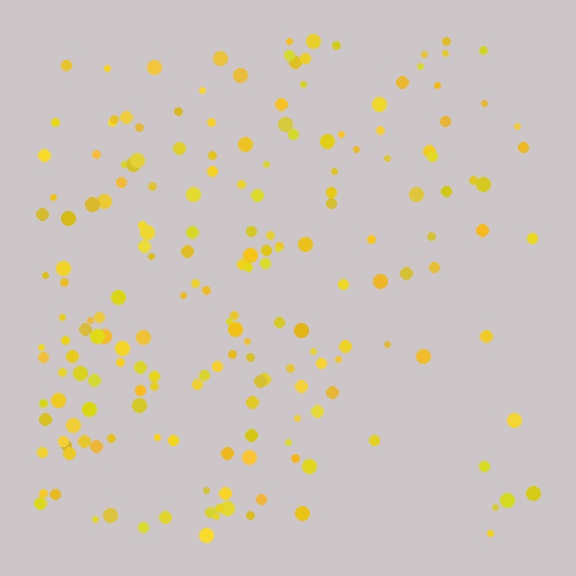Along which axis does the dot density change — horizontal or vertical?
Horizontal.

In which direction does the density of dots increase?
From right to left, with the left side densest.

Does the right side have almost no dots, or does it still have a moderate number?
Still a moderate number, just noticeably fewer than the left.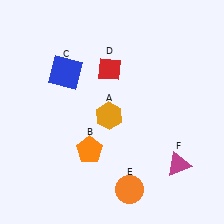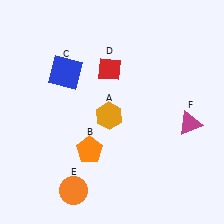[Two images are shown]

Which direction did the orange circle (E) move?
The orange circle (E) moved left.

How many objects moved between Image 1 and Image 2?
2 objects moved between the two images.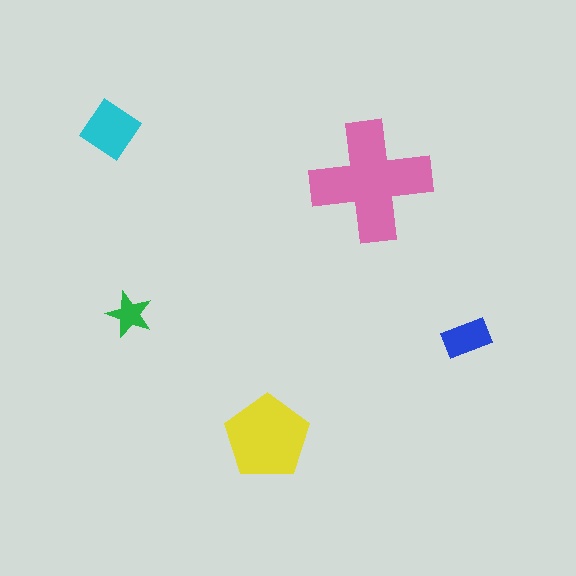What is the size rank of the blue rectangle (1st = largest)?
4th.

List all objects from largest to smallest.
The pink cross, the yellow pentagon, the cyan diamond, the blue rectangle, the green star.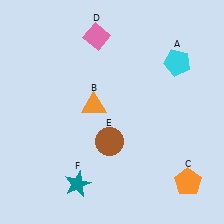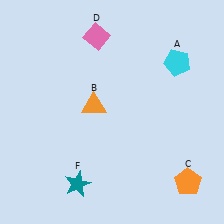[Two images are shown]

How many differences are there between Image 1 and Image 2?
There is 1 difference between the two images.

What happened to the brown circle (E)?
The brown circle (E) was removed in Image 2. It was in the bottom-left area of Image 1.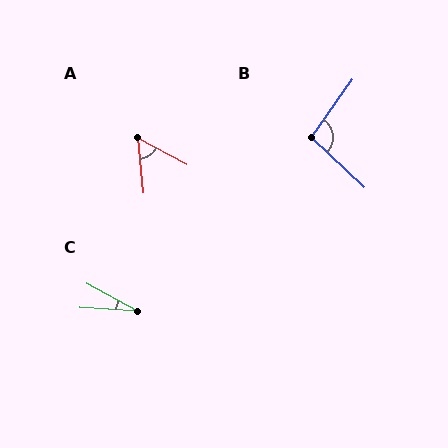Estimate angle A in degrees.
Approximately 57 degrees.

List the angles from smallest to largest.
C (25°), A (57°), B (98°).